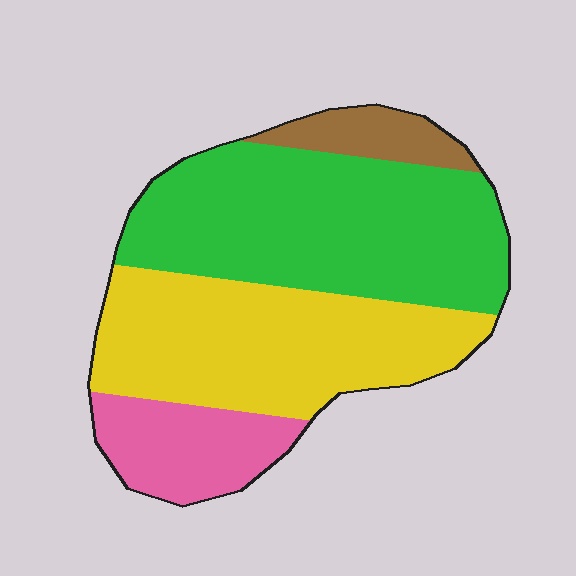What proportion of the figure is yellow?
Yellow covers roughly 35% of the figure.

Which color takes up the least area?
Brown, at roughly 5%.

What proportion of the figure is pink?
Pink covers 14% of the figure.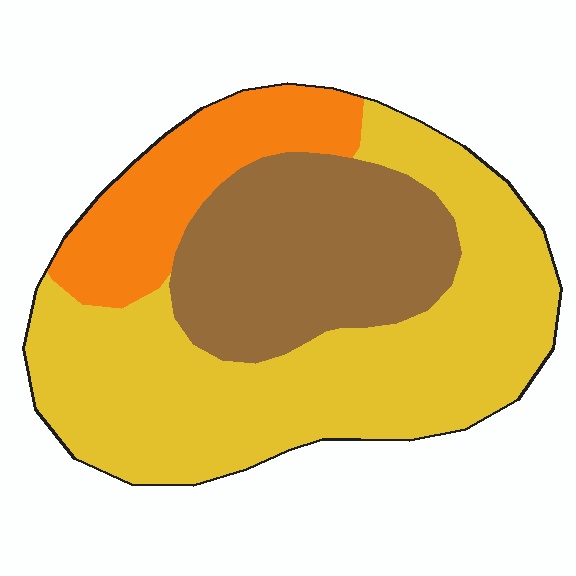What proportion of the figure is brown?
Brown covers 29% of the figure.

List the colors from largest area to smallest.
From largest to smallest: yellow, brown, orange.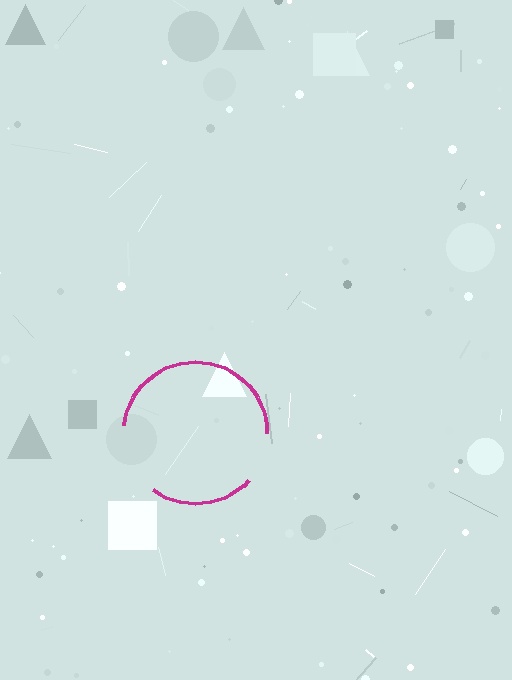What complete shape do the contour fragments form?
The contour fragments form a circle.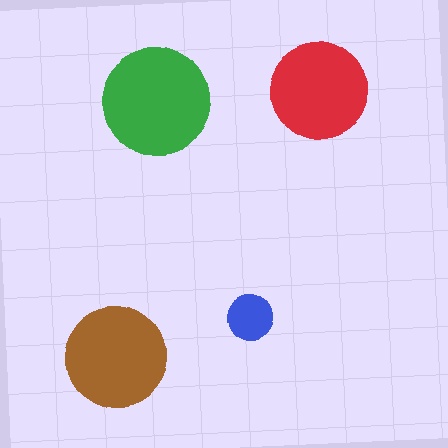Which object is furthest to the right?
The red circle is rightmost.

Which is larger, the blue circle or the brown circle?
The brown one.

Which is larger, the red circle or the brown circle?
The brown one.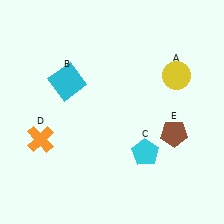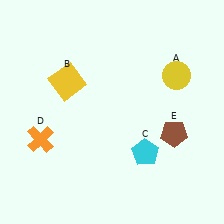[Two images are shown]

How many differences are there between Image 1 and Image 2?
There is 1 difference between the two images.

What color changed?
The square (B) changed from cyan in Image 1 to yellow in Image 2.